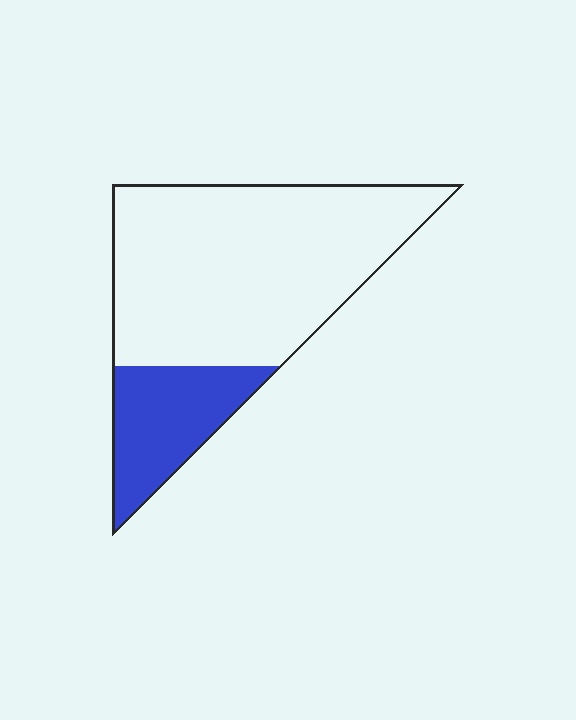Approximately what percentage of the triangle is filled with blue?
Approximately 25%.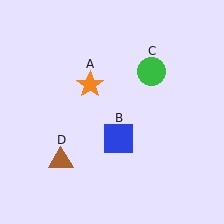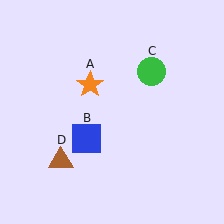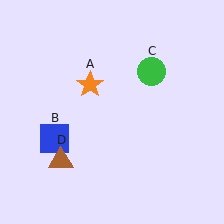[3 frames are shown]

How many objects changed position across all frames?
1 object changed position: blue square (object B).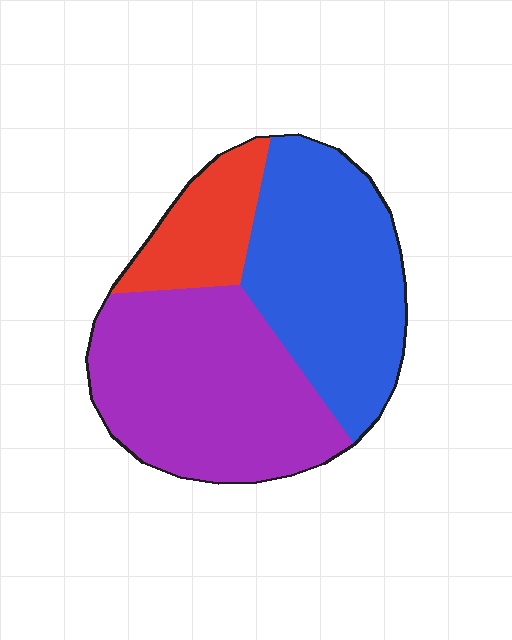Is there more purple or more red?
Purple.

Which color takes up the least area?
Red, at roughly 15%.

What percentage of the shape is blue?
Blue covers roughly 40% of the shape.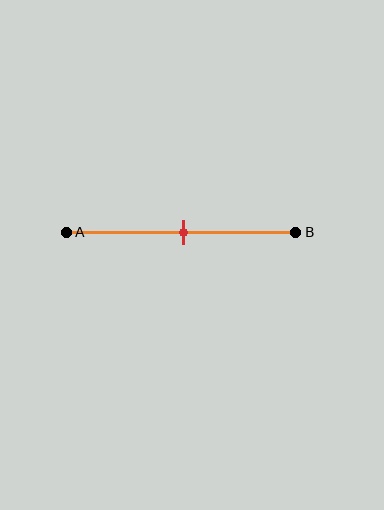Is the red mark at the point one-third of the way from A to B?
No, the mark is at about 50% from A, not at the 33% one-third point.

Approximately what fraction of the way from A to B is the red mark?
The red mark is approximately 50% of the way from A to B.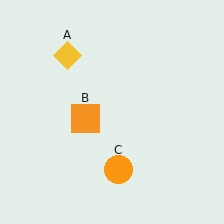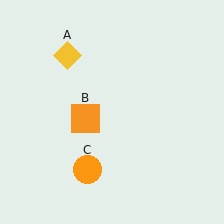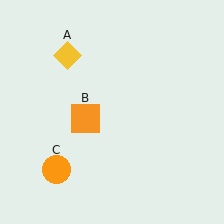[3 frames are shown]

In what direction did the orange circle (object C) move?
The orange circle (object C) moved left.